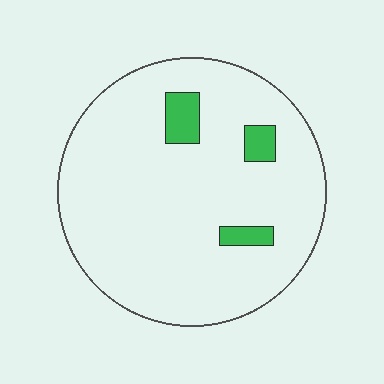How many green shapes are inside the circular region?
3.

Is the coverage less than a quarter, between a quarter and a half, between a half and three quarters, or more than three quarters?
Less than a quarter.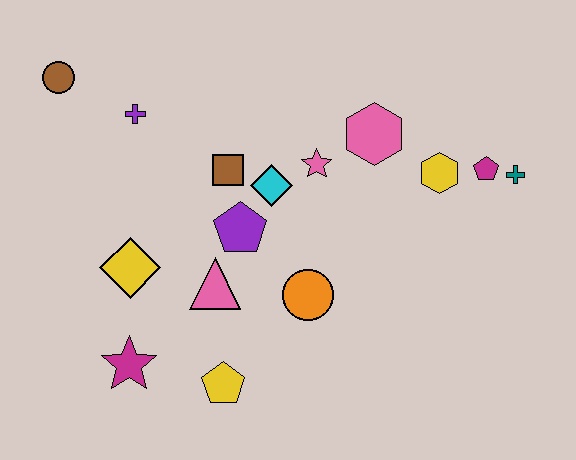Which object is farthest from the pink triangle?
The teal cross is farthest from the pink triangle.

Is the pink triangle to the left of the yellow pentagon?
Yes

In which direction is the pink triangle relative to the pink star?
The pink triangle is below the pink star.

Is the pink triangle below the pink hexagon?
Yes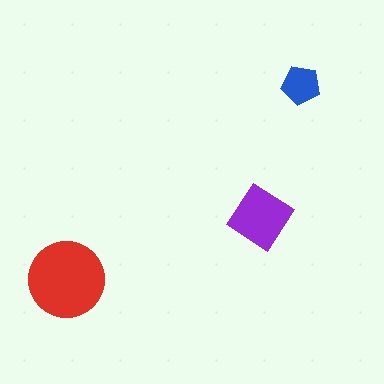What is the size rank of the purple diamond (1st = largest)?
2nd.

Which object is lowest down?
The red circle is bottommost.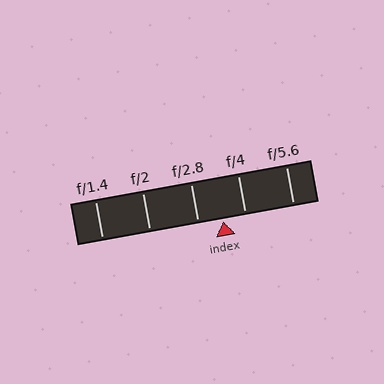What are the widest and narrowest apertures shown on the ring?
The widest aperture shown is f/1.4 and the narrowest is f/5.6.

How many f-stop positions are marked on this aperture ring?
There are 5 f-stop positions marked.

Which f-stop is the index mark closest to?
The index mark is closest to f/4.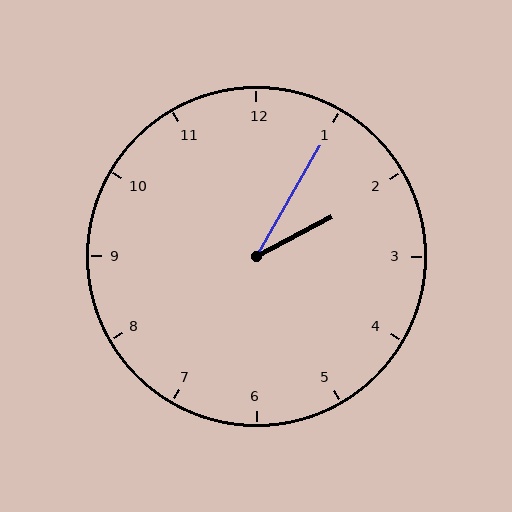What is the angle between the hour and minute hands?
Approximately 32 degrees.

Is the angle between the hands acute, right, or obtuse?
It is acute.